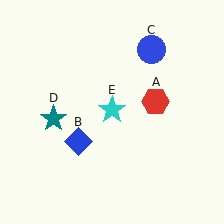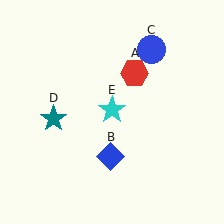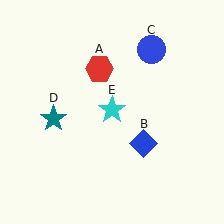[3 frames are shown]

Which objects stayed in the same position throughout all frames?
Blue circle (object C) and teal star (object D) and cyan star (object E) remained stationary.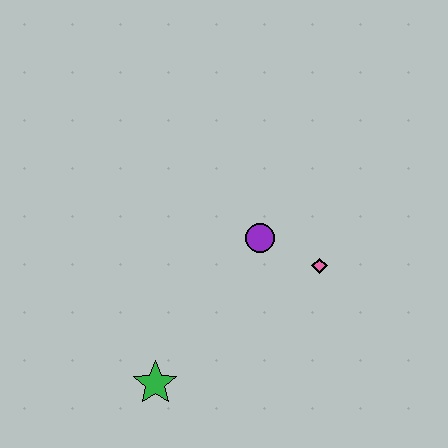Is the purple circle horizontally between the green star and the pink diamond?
Yes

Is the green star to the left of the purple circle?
Yes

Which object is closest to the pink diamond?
The purple circle is closest to the pink diamond.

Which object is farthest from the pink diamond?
The green star is farthest from the pink diamond.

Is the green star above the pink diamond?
No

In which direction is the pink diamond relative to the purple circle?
The pink diamond is to the right of the purple circle.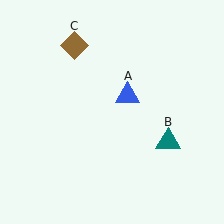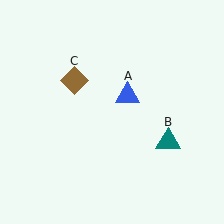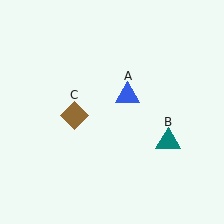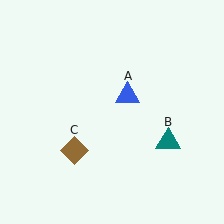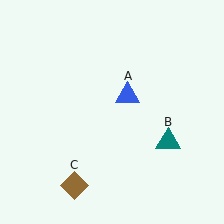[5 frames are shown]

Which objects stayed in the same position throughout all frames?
Blue triangle (object A) and teal triangle (object B) remained stationary.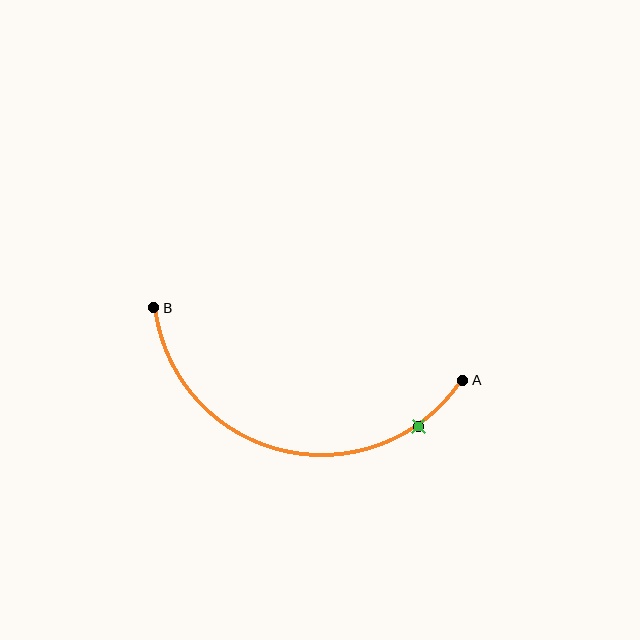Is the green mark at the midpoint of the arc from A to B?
No. The green mark lies on the arc but is closer to endpoint A. The arc midpoint would be at the point on the curve equidistant along the arc from both A and B.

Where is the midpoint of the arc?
The arc midpoint is the point on the curve farthest from the straight line joining A and B. It sits below that line.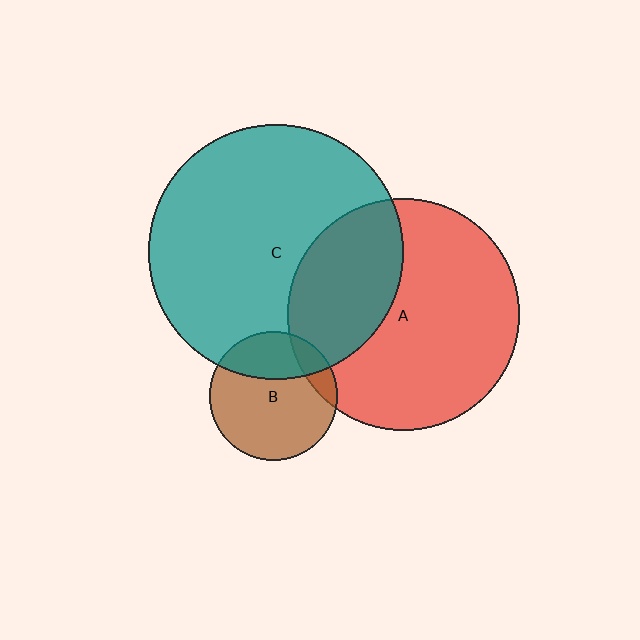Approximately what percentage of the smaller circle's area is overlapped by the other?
Approximately 15%.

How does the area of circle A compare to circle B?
Approximately 3.3 times.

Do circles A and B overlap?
Yes.